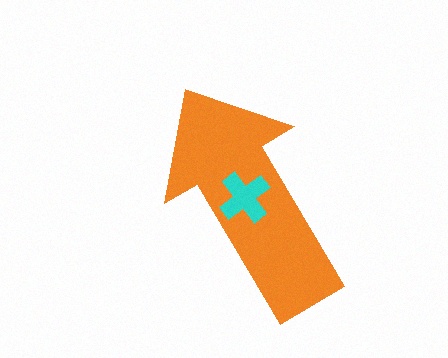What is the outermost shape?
The orange arrow.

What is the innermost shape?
The cyan cross.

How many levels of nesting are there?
2.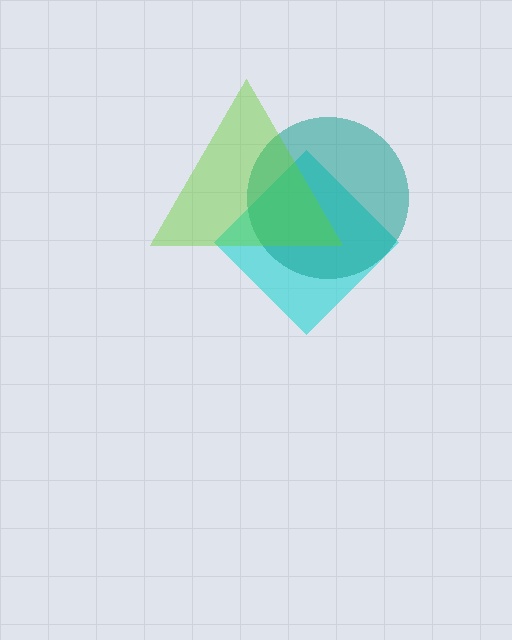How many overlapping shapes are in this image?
There are 3 overlapping shapes in the image.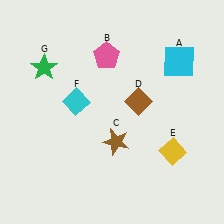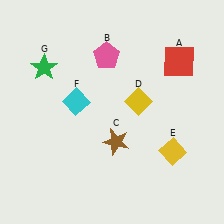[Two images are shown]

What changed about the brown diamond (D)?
In Image 1, D is brown. In Image 2, it changed to yellow.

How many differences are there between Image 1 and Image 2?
There are 2 differences between the two images.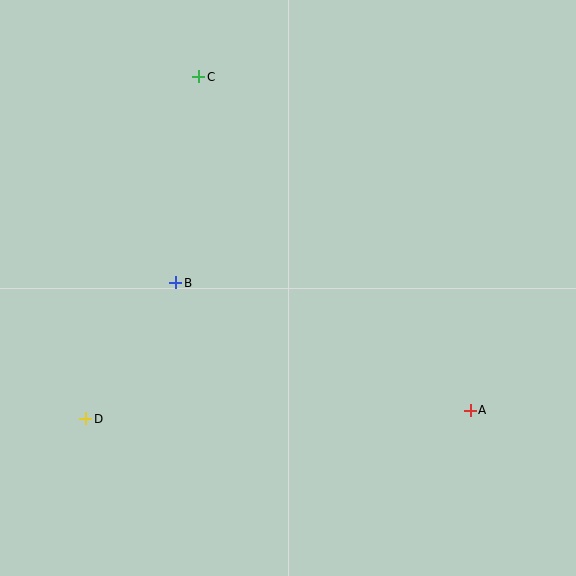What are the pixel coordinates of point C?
Point C is at (199, 77).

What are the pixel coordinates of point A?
Point A is at (470, 410).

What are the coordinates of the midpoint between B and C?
The midpoint between B and C is at (187, 180).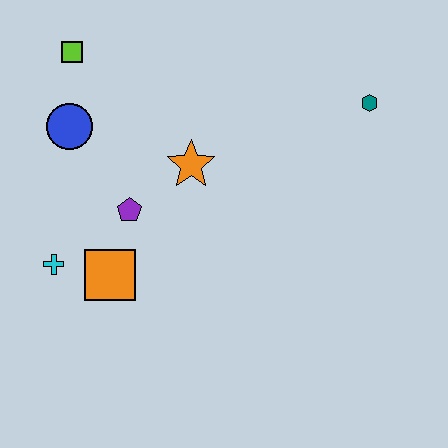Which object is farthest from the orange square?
The teal hexagon is farthest from the orange square.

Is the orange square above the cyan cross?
No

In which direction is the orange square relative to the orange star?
The orange square is below the orange star.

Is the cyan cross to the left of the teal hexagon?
Yes